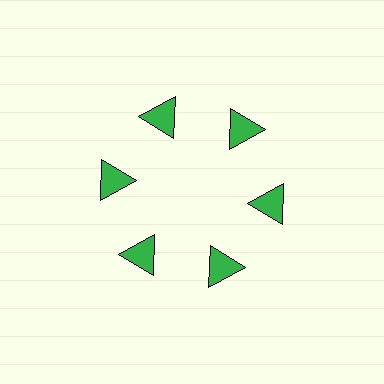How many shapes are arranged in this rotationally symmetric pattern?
There are 6 shapes, arranged in 6 groups of 1.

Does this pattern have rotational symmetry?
Yes, this pattern has 6-fold rotational symmetry. It looks the same after rotating 60 degrees around the center.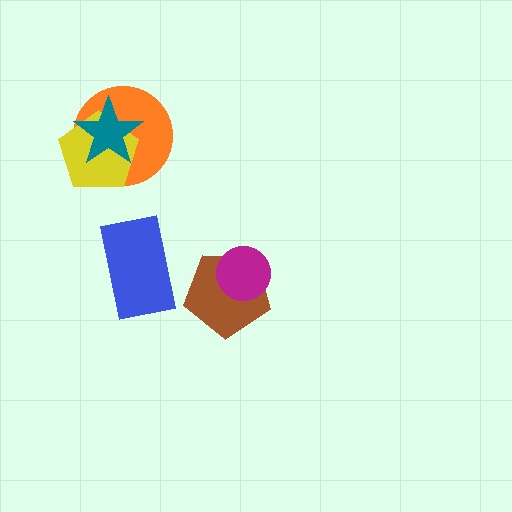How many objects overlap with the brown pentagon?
1 object overlaps with the brown pentagon.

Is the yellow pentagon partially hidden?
Yes, it is partially covered by another shape.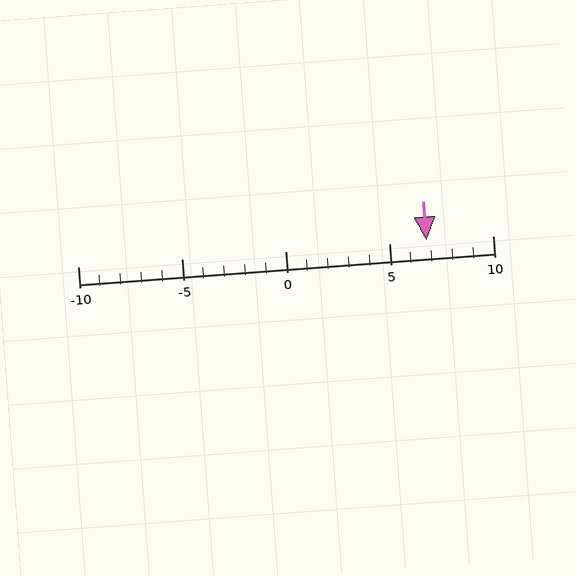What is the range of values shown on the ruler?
The ruler shows values from -10 to 10.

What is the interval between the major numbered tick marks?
The major tick marks are spaced 5 units apart.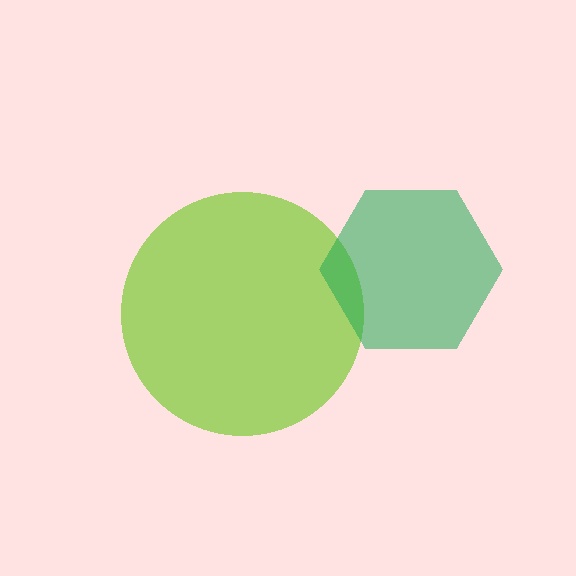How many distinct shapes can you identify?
There are 2 distinct shapes: a lime circle, a green hexagon.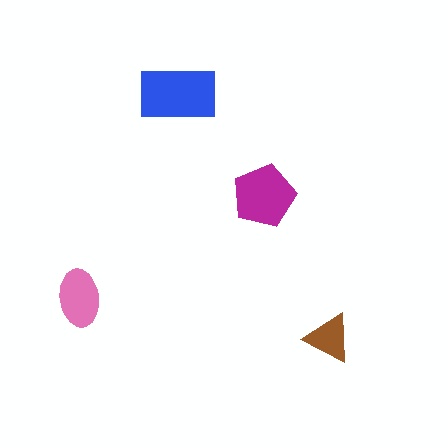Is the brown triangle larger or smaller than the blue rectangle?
Smaller.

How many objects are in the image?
There are 4 objects in the image.